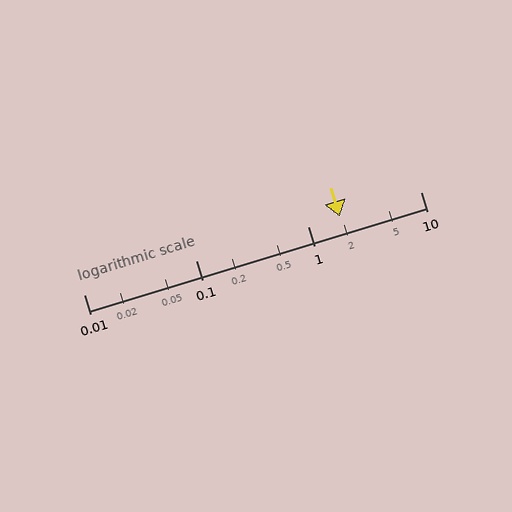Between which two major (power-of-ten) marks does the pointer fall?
The pointer is between 1 and 10.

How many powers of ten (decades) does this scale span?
The scale spans 3 decades, from 0.01 to 10.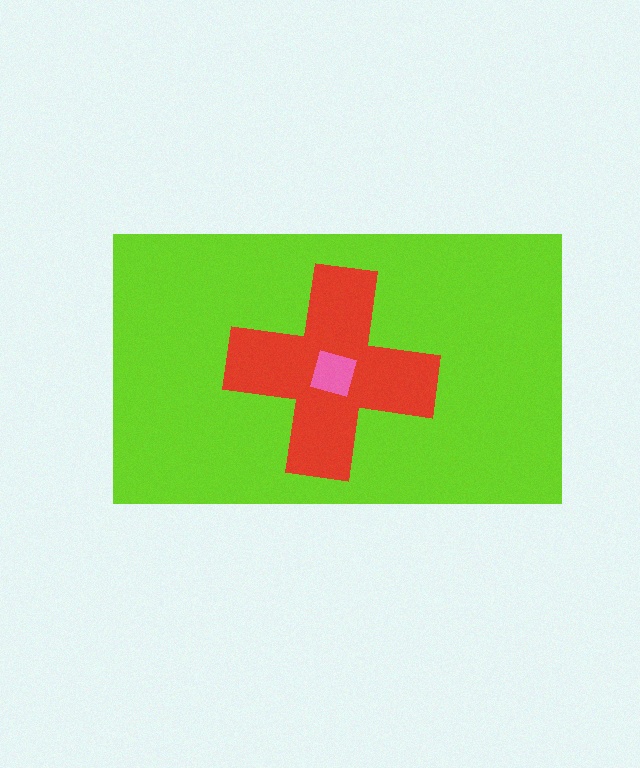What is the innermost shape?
The pink square.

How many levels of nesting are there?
3.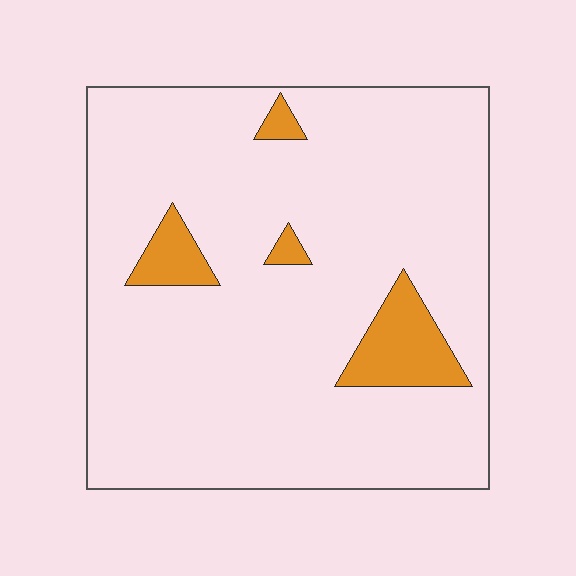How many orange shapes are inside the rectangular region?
4.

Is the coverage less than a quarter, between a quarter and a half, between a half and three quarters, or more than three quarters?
Less than a quarter.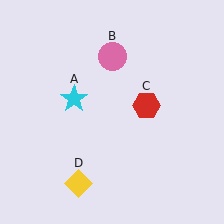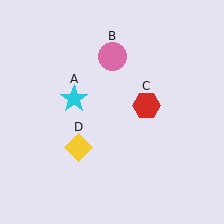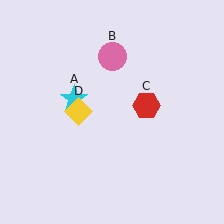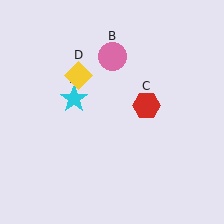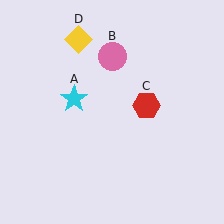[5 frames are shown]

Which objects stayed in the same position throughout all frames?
Cyan star (object A) and pink circle (object B) and red hexagon (object C) remained stationary.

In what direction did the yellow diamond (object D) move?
The yellow diamond (object D) moved up.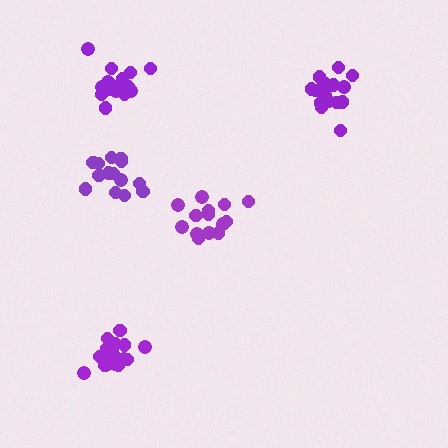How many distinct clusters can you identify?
There are 5 distinct clusters.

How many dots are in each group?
Group 1: 18 dots, Group 2: 18 dots, Group 3: 14 dots, Group 4: 18 dots, Group 5: 14 dots (82 total).